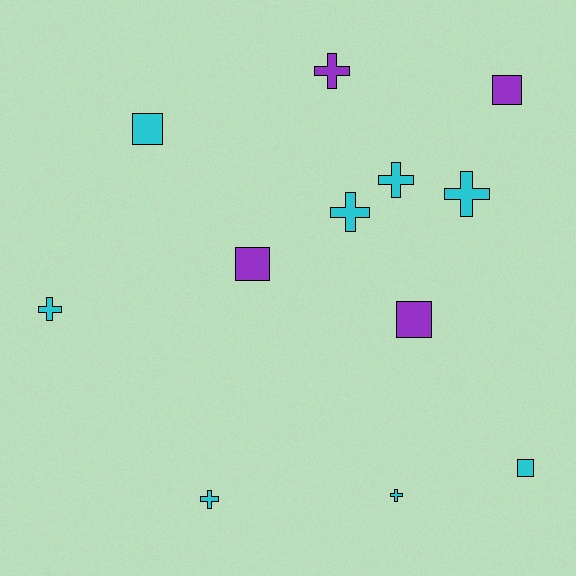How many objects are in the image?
There are 12 objects.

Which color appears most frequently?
Cyan, with 8 objects.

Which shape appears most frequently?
Cross, with 7 objects.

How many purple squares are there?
There are 3 purple squares.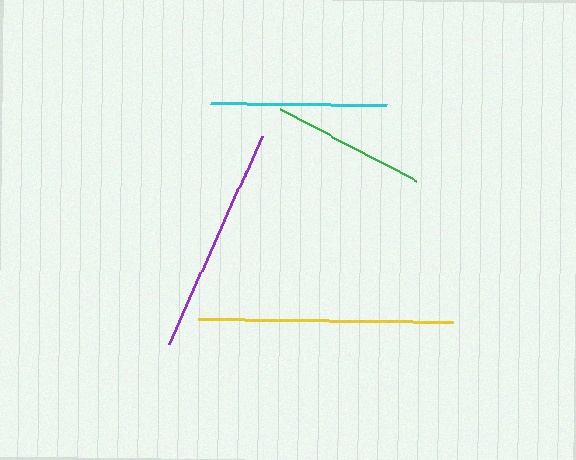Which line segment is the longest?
The yellow line is the longest at approximately 254 pixels.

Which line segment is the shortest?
The green line is the shortest at approximately 153 pixels.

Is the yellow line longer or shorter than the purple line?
The yellow line is longer than the purple line.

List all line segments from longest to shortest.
From longest to shortest: yellow, purple, cyan, green.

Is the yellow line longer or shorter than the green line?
The yellow line is longer than the green line.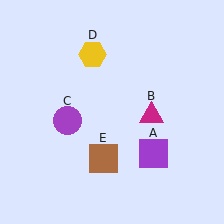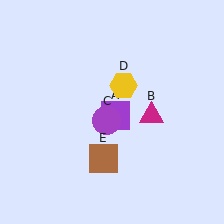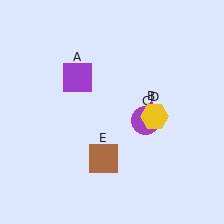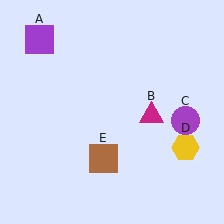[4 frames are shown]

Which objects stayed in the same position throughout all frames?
Magenta triangle (object B) and brown square (object E) remained stationary.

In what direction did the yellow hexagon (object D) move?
The yellow hexagon (object D) moved down and to the right.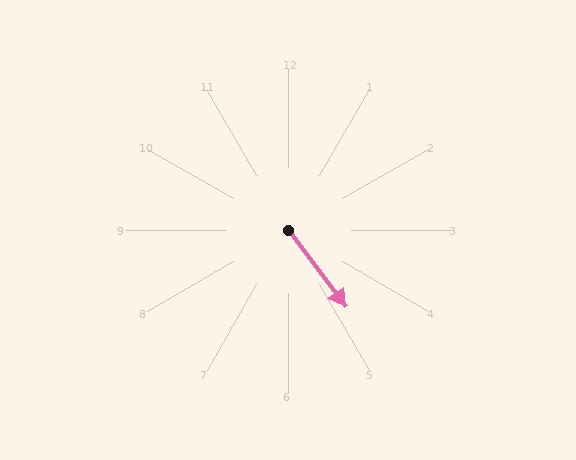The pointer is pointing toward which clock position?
Roughly 5 o'clock.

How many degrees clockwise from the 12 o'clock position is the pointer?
Approximately 143 degrees.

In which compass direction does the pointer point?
Southeast.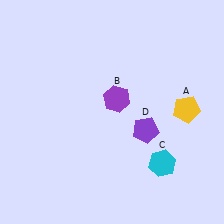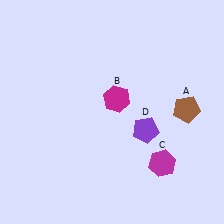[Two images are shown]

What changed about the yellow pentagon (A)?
In Image 1, A is yellow. In Image 2, it changed to brown.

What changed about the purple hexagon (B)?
In Image 1, B is purple. In Image 2, it changed to magenta.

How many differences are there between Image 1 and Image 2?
There are 3 differences between the two images.